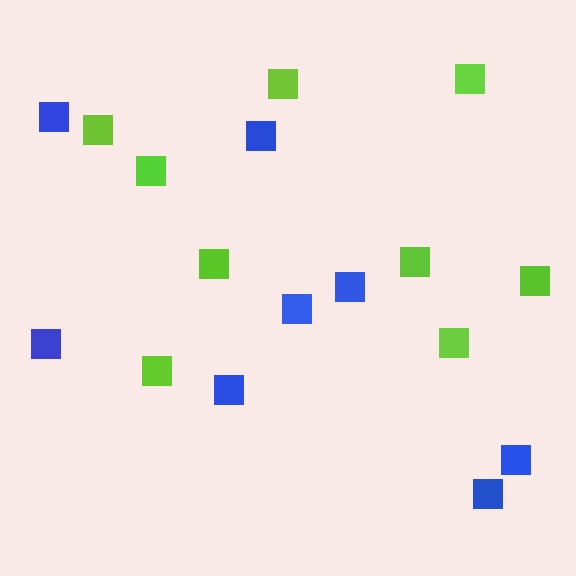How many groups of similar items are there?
There are 2 groups: one group of blue squares (8) and one group of lime squares (9).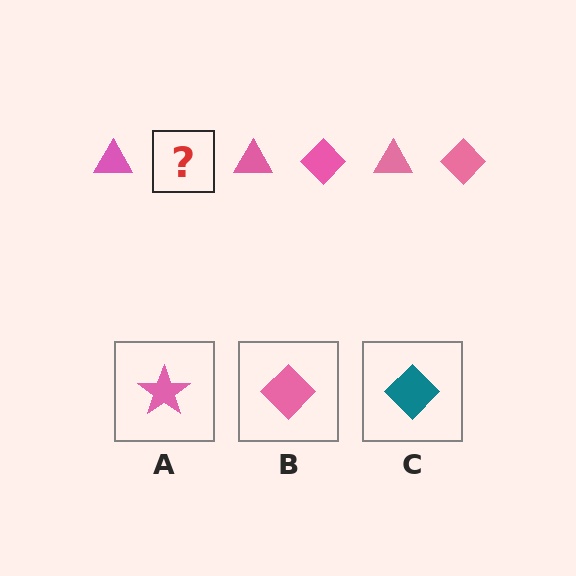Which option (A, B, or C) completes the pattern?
B.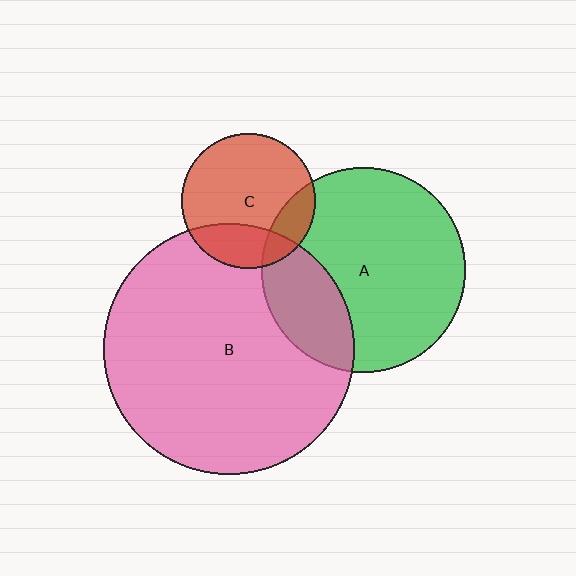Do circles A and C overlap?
Yes.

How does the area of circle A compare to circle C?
Approximately 2.3 times.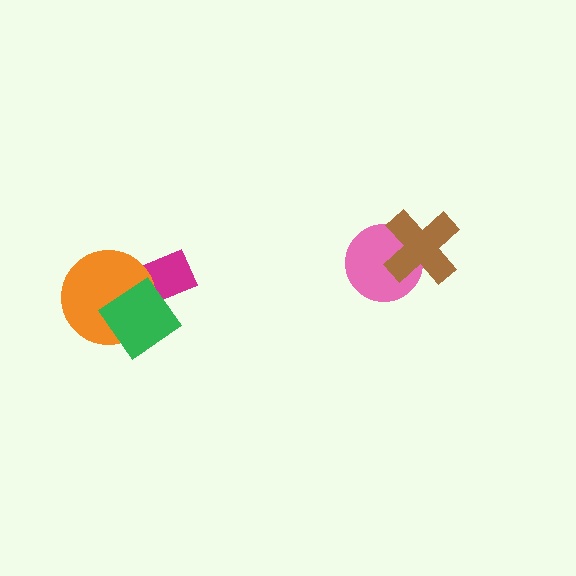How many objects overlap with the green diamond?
2 objects overlap with the green diamond.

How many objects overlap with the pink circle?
1 object overlaps with the pink circle.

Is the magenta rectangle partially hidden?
Yes, it is partially covered by another shape.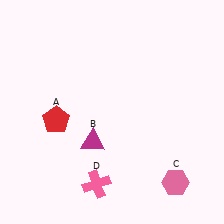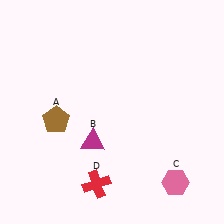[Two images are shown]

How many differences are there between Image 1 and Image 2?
There are 2 differences between the two images.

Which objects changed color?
A changed from red to brown. D changed from pink to red.